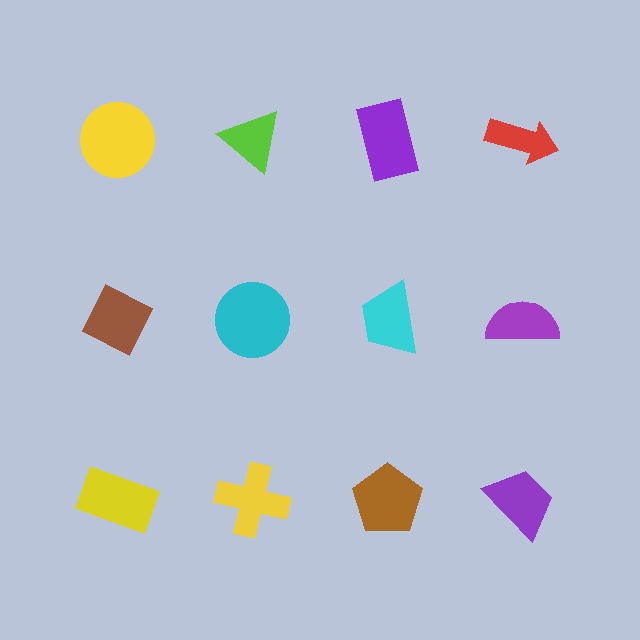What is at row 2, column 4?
A purple semicircle.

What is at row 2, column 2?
A cyan circle.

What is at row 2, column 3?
A cyan trapezoid.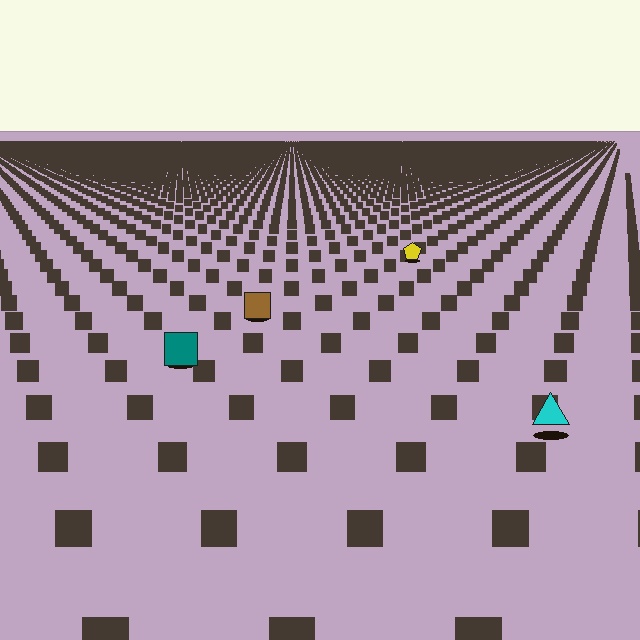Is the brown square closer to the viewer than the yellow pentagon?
Yes. The brown square is closer — you can tell from the texture gradient: the ground texture is coarser near it.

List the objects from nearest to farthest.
From nearest to farthest: the cyan triangle, the teal square, the brown square, the yellow pentagon.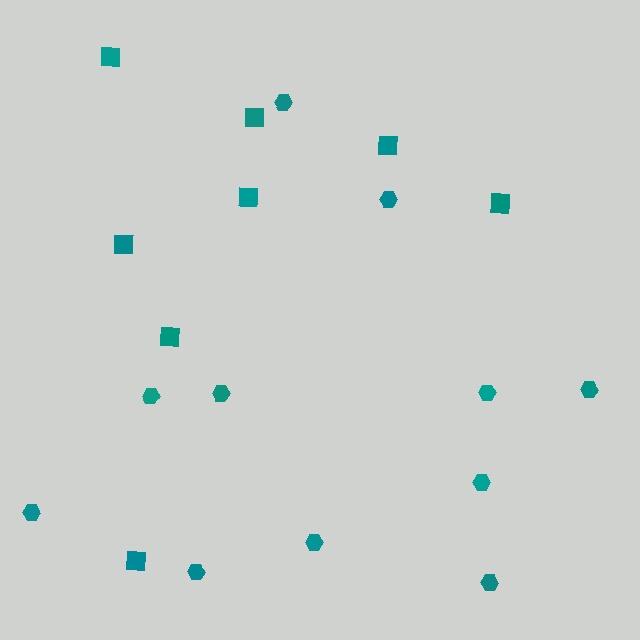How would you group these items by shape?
There are 2 groups: one group of squares (8) and one group of hexagons (11).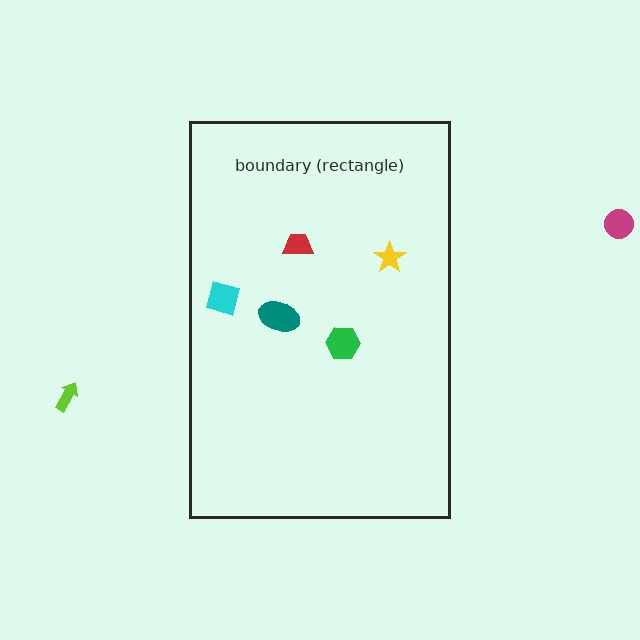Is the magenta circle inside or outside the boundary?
Outside.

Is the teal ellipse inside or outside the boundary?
Inside.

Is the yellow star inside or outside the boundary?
Inside.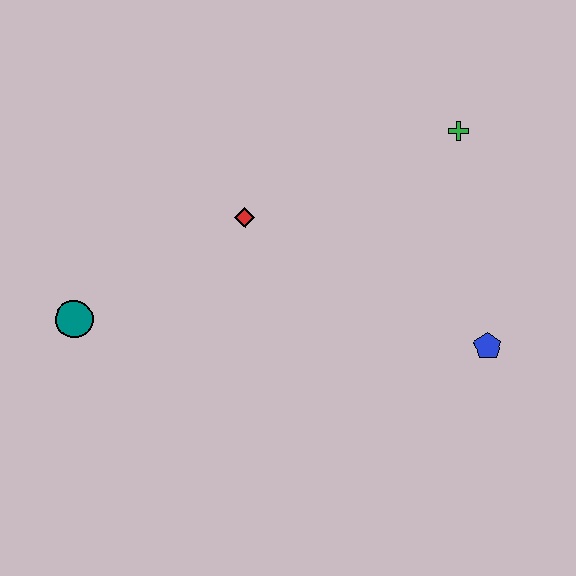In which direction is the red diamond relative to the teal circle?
The red diamond is to the right of the teal circle.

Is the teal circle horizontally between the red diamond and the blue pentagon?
No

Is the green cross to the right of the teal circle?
Yes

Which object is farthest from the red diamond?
The blue pentagon is farthest from the red diamond.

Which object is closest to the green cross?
The blue pentagon is closest to the green cross.